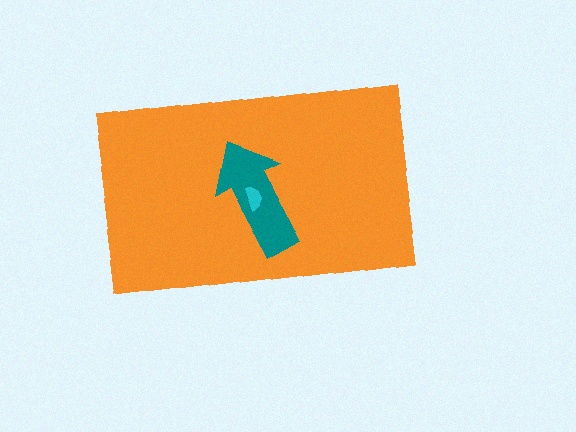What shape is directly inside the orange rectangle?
The teal arrow.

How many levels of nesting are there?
3.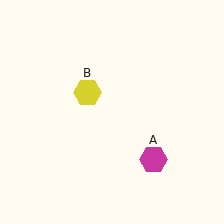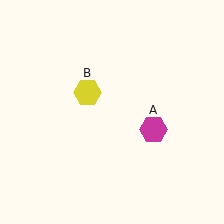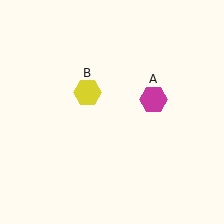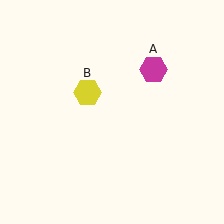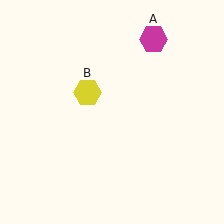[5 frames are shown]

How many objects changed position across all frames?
1 object changed position: magenta hexagon (object A).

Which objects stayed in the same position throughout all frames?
Yellow hexagon (object B) remained stationary.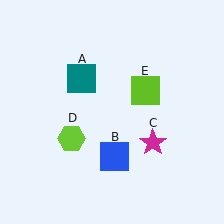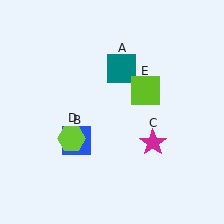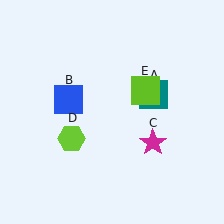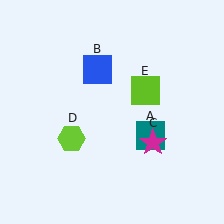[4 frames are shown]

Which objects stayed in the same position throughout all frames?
Magenta star (object C) and lime hexagon (object D) and lime square (object E) remained stationary.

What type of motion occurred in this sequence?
The teal square (object A), blue square (object B) rotated clockwise around the center of the scene.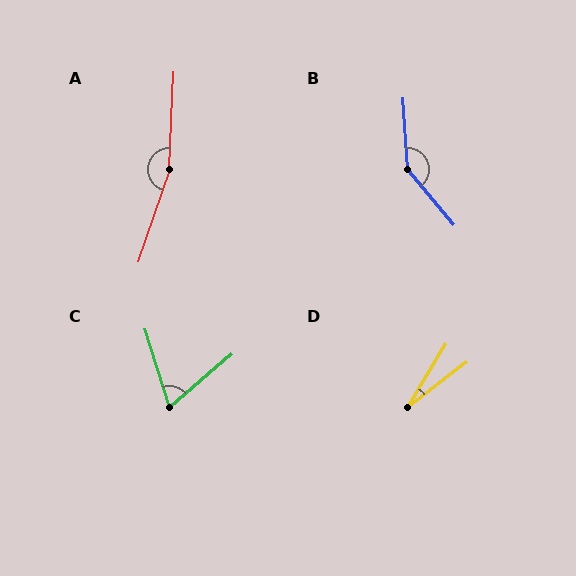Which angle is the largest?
A, at approximately 164 degrees.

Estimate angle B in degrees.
Approximately 144 degrees.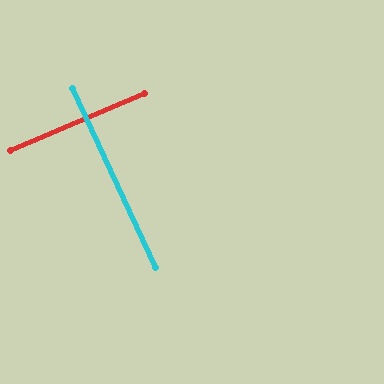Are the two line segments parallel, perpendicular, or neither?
Perpendicular — they meet at approximately 88°.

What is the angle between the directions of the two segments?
Approximately 88 degrees.